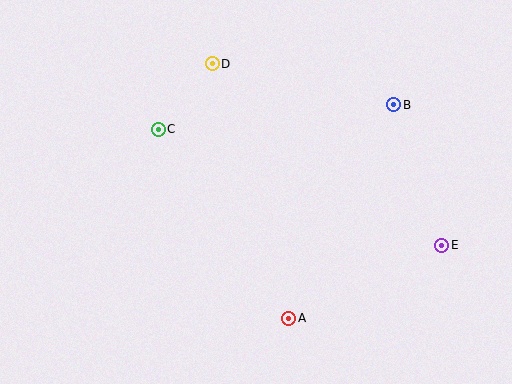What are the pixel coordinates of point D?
Point D is at (212, 64).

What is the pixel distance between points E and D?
The distance between E and D is 293 pixels.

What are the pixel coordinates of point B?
Point B is at (394, 105).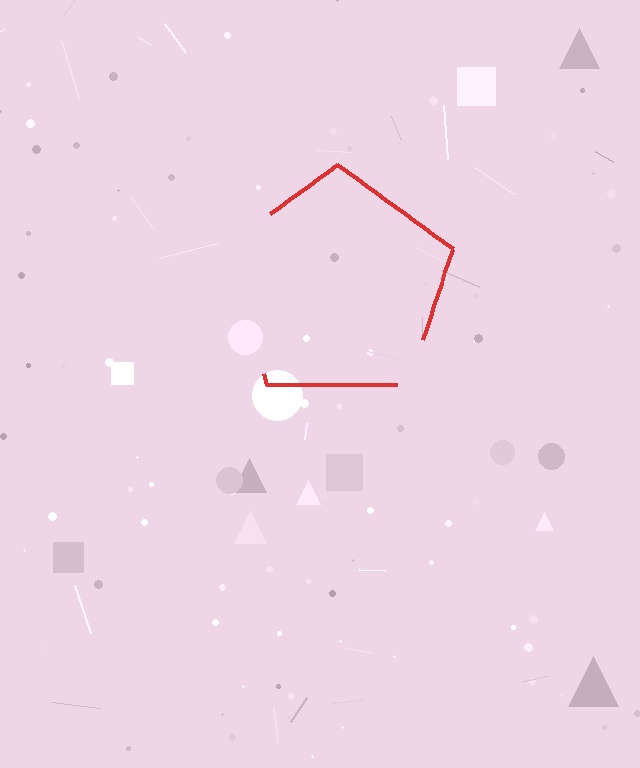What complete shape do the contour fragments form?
The contour fragments form a pentagon.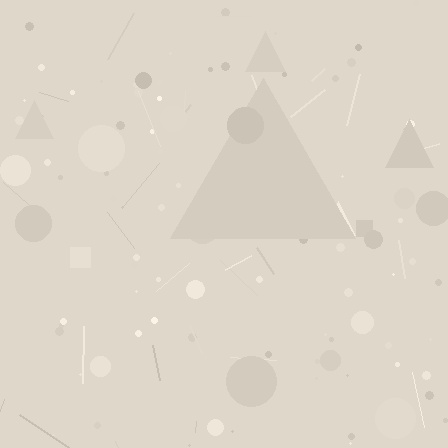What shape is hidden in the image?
A triangle is hidden in the image.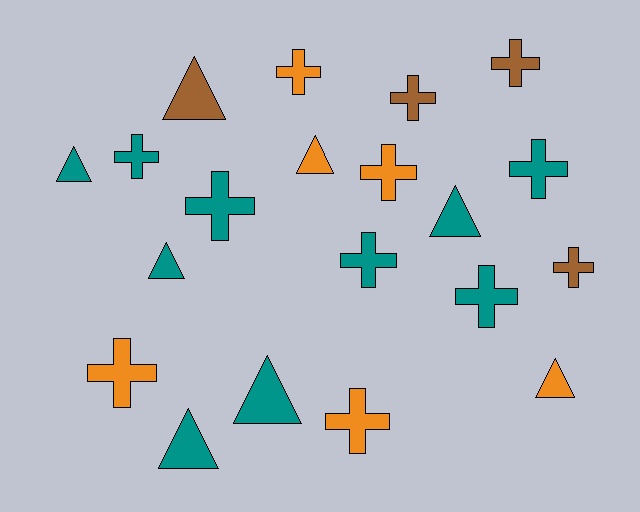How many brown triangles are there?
There is 1 brown triangle.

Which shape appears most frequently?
Cross, with 12 objects.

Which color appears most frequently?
Teal, with 10 objects.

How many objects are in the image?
There are 20 objects.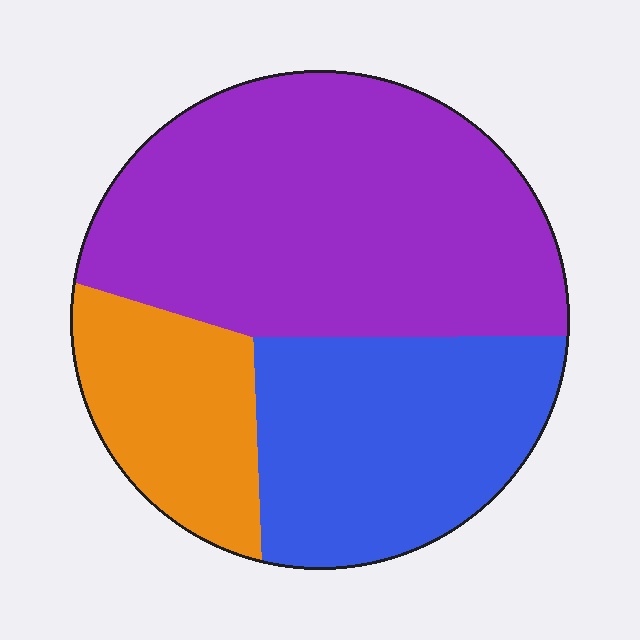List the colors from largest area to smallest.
From largest to smallest: purple, blue, orange.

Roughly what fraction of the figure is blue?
Blue takes up about one third (1/3) of the figure.